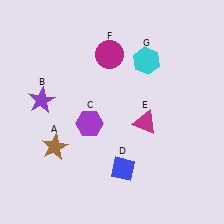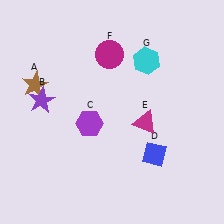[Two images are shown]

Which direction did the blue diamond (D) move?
The blue diamond (D) moved right.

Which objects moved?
The objects that moved are: the brown star (A), the blue diamond (D).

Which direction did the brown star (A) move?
The brown star (A) moved up.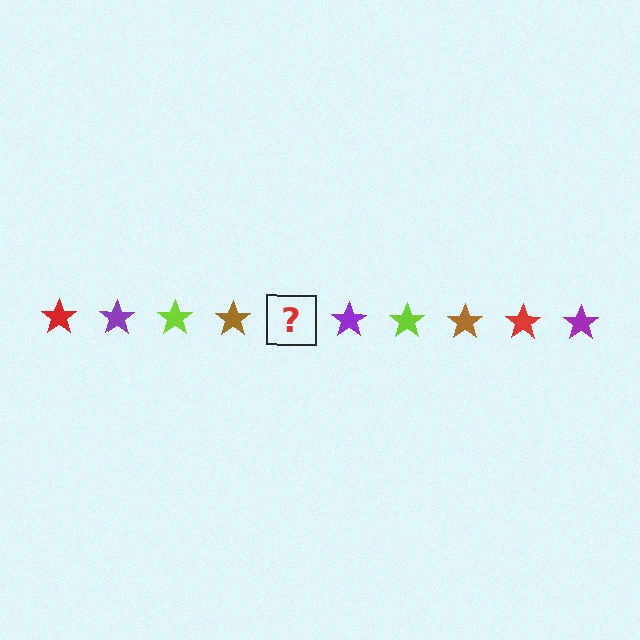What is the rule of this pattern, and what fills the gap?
The rule is that the pattern cycles through red, purple, lime, brown stars. The gap should be filled with a red star.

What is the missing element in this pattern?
The missing element is a red star.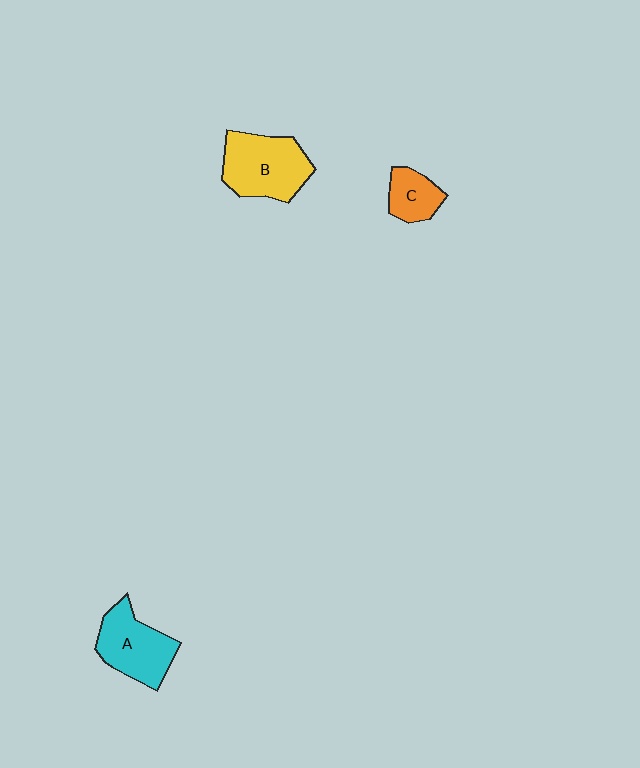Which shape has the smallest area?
Shape C (orange).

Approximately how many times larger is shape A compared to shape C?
Approximately 1.8 times.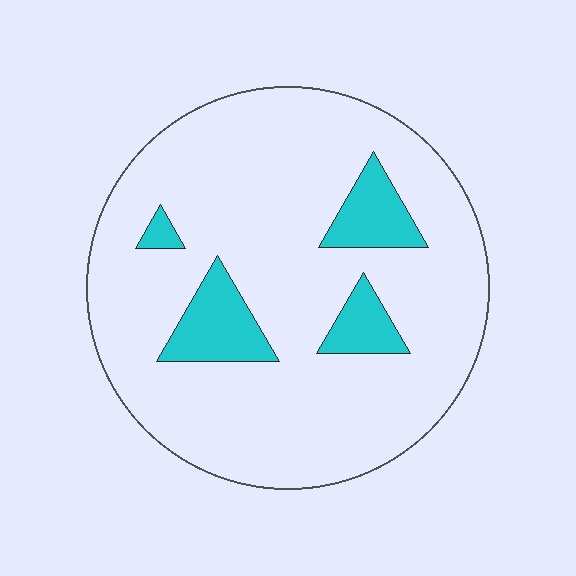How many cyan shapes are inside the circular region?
4.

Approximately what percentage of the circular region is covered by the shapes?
Approximately 15%.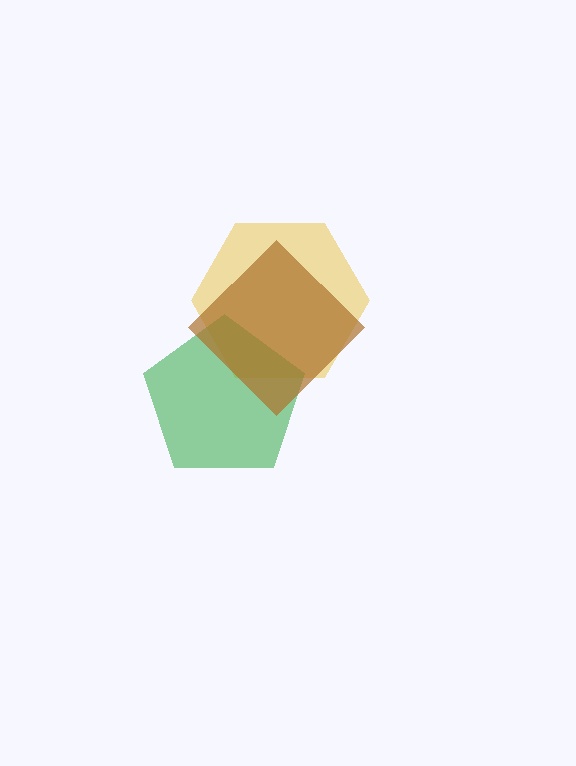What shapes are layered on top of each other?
The layered shapes are: a yellow hexagon, a green pentagon, a brown diamond.